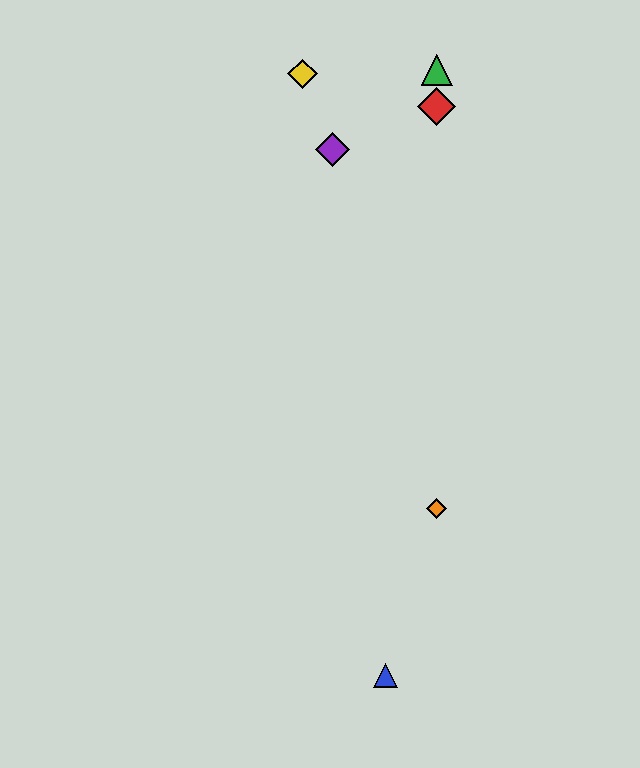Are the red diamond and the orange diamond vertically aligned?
Yes, both are at x≈437.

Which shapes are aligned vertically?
The red diamond, the green triangle, the orange diamond are aligned vertically.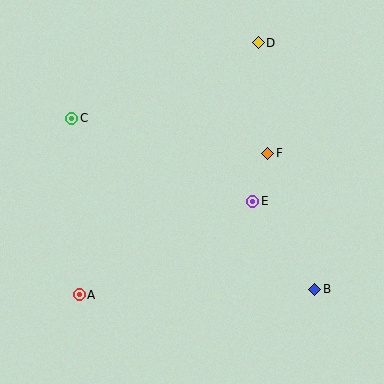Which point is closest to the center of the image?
Point E at (253, 201) is closest to the center.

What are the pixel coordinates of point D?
Point D is at (258, 43).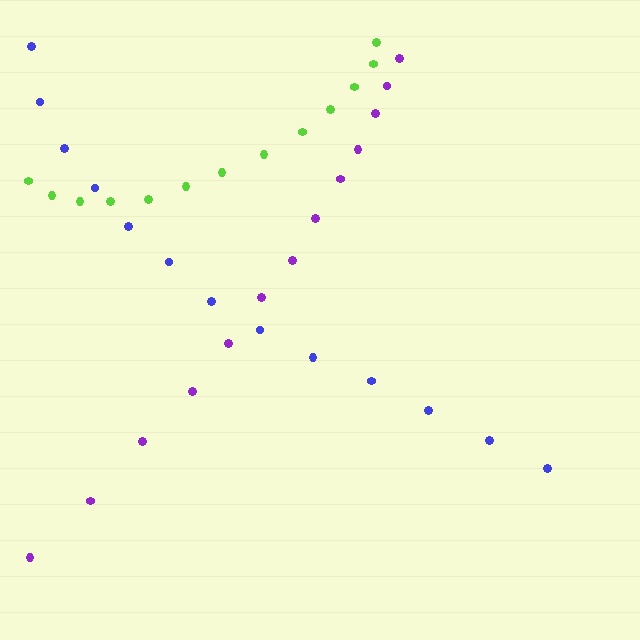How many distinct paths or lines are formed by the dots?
There are 3 distinct paths.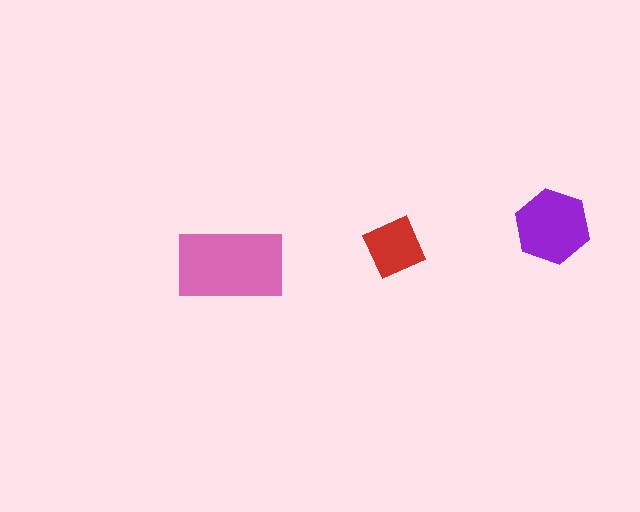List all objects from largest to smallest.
The pink rectangle, the purple hexagon, the red diamond.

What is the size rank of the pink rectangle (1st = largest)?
1st.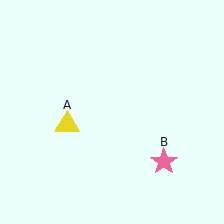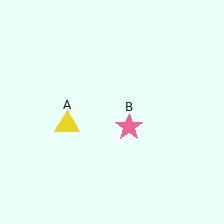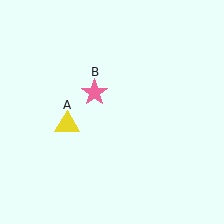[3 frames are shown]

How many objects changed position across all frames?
1 object changed position: pink star (object B).